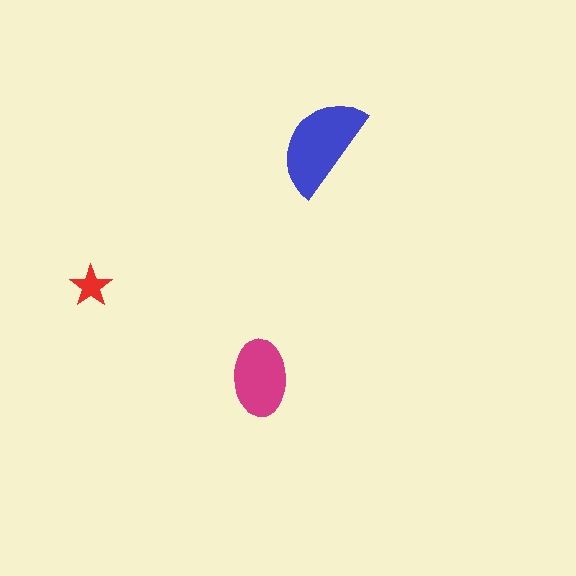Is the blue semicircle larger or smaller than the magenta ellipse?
Larger.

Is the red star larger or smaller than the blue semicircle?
Smaller.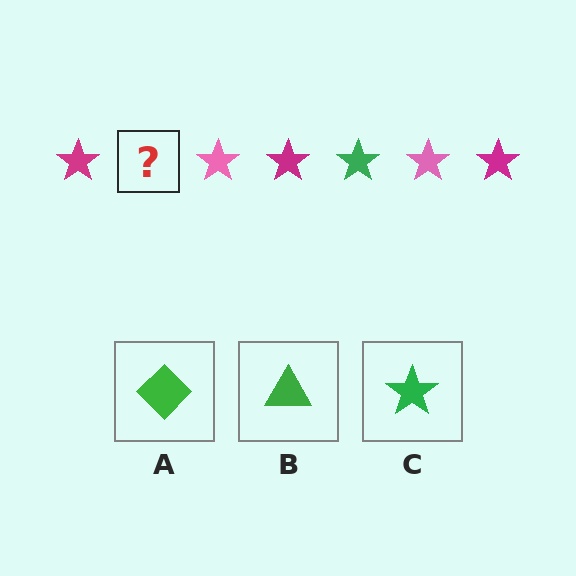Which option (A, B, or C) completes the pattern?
C.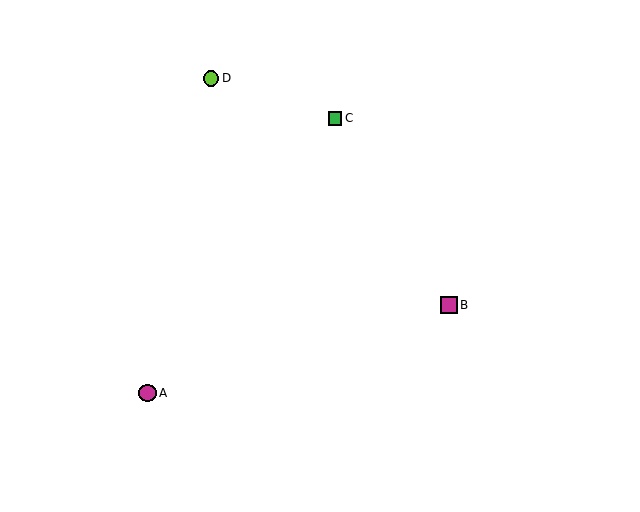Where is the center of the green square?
The center of the green square is at (335, 118).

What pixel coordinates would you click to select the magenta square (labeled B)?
Click at (449, 305) to select the magenta square B.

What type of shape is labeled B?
Shape B is a magenta square.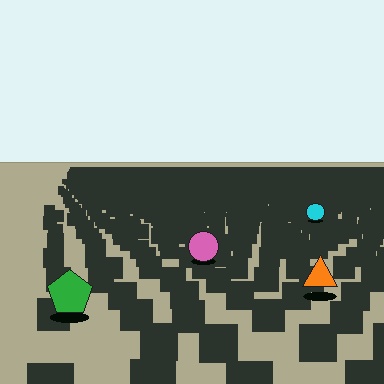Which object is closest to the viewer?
The green pentagon is closest. The texture marks near it are larger and more spread out.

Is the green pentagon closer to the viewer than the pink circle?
Yes. The green pentagon is closer — you can tell from the texture gradient: the ground texture is coarser near it.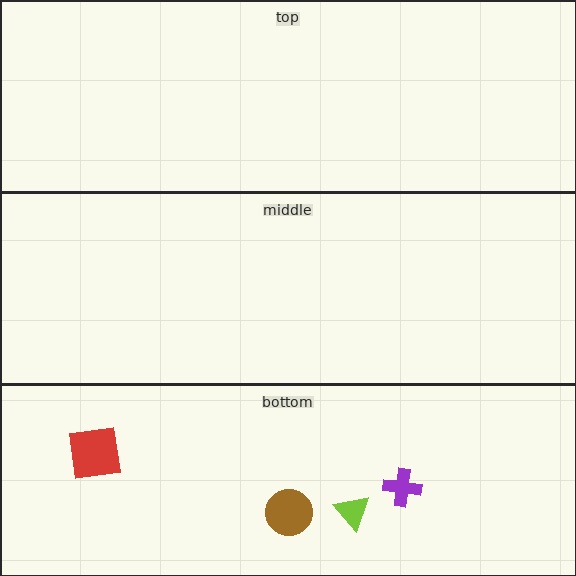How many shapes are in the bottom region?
4.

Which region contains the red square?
The bottom region.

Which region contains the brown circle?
The bottom region.